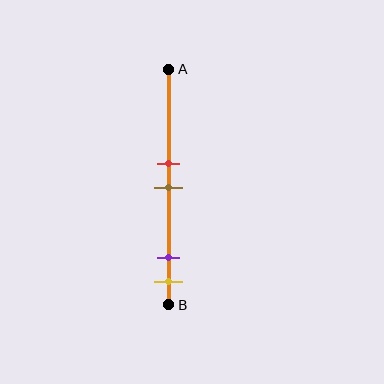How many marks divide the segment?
There are 4 marks dividing the segment.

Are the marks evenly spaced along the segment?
No, the marks are not evenly spaced.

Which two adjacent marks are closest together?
The red and brown marks are the closest adjacent pair.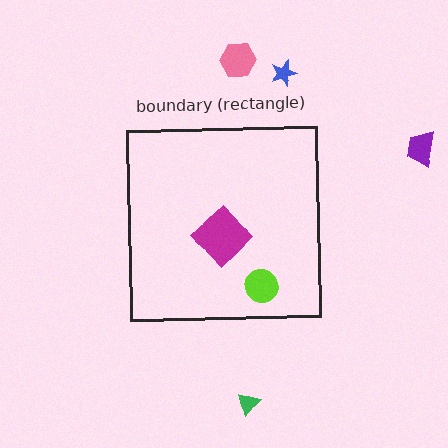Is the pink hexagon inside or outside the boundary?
Outside.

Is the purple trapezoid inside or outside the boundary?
Outside.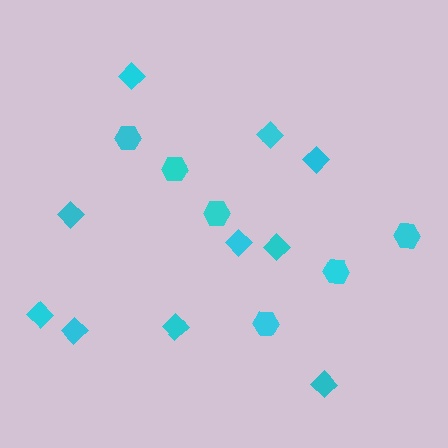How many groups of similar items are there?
There are 2 groups: one group of diamonds (10) and one group of hexagons (6).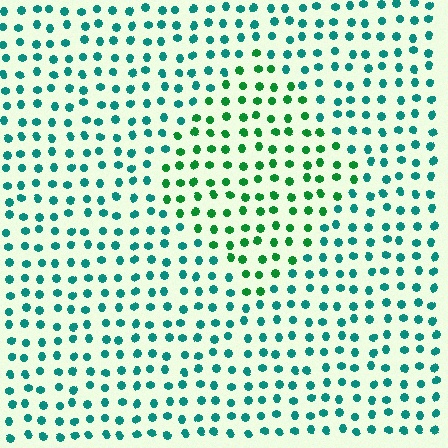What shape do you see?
I see a diamond.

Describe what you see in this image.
The image is filled with small teal elements in a uniform arrangement. A diamond-shaped region is visible where the elements are tinted to a slightly different hue, forming a subtle color boundary.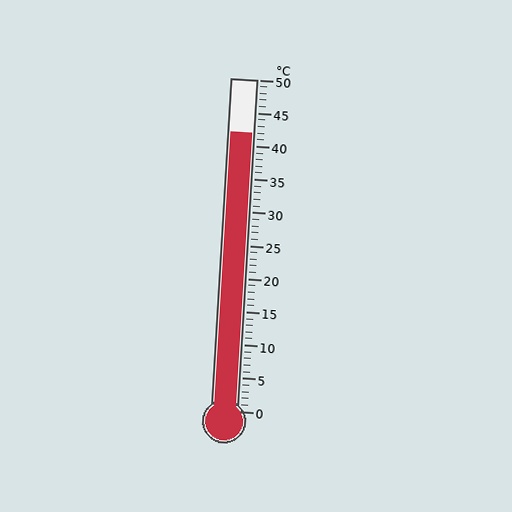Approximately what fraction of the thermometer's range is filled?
The thermometer is filled to approximately 85% of its range.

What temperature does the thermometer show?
The thermometer shows approximately 42°C.